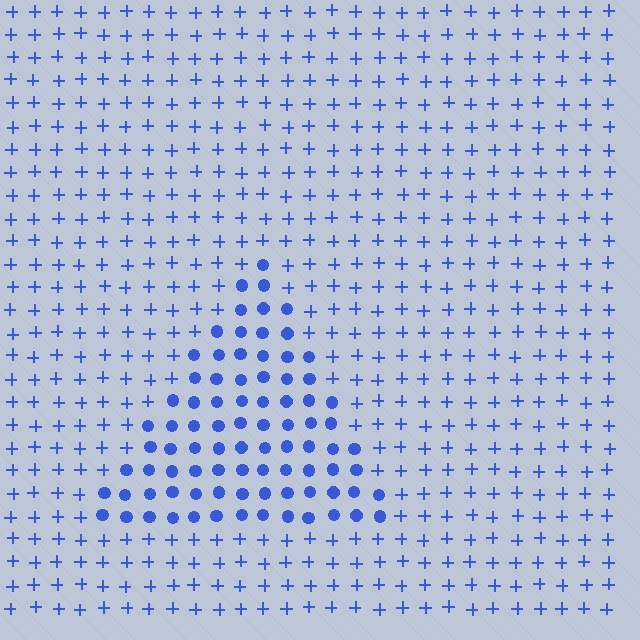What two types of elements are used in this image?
The image uses circles inside the triangle region and plus signs outside it.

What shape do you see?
I see a triangle.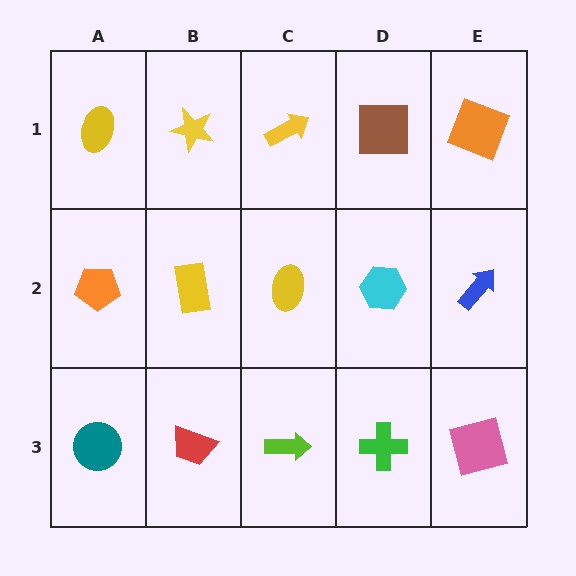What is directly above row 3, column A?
An orange pentagon.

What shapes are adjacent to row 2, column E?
An orange square (row 1, column E), a pink square (row 3, column E), a cyan hexagon (row 2, column D).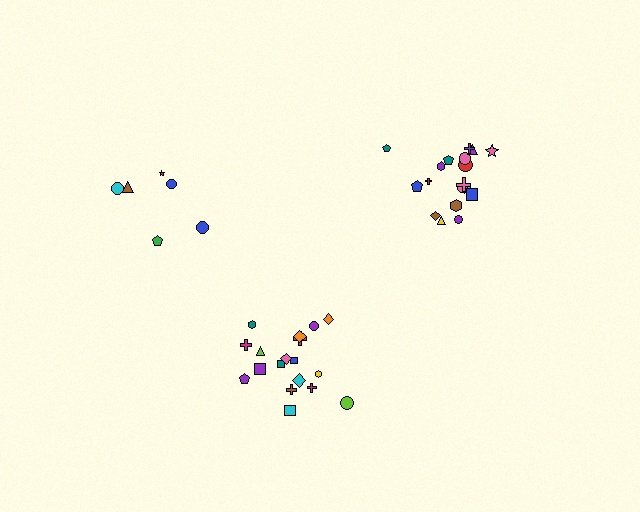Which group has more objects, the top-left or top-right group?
The top-right group.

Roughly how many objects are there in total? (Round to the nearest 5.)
Roughly 40 objects in total.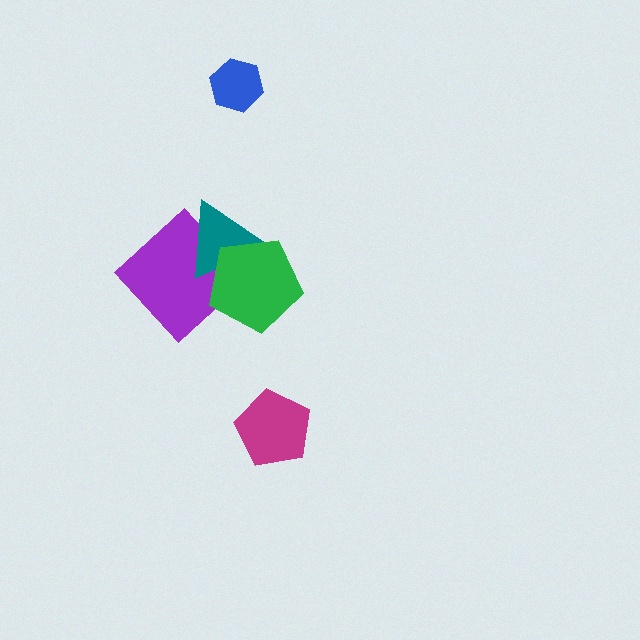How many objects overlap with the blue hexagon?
0 objects overlap with the blue hexagon.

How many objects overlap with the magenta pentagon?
0 objects overlap with the magenta pentagon.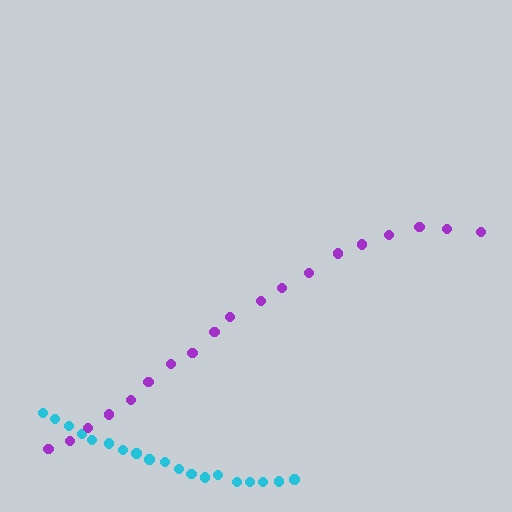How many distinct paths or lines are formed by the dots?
There are 2 distinct paths.